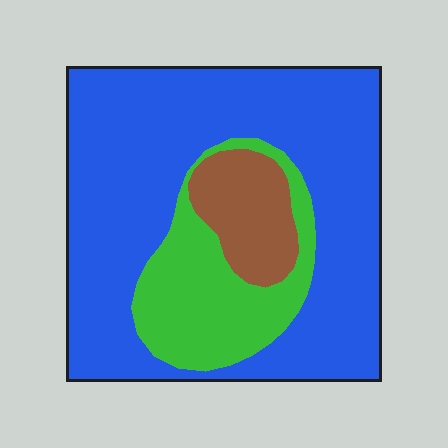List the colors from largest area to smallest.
From largest to smallest: blue, green, brown.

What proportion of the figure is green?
Green takes up less than a quarter of the figure.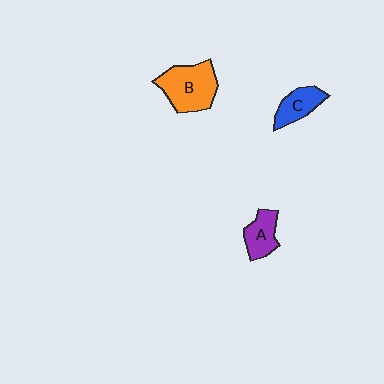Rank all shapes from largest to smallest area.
From largest to smallest: B (orange), C (blue), A (purple).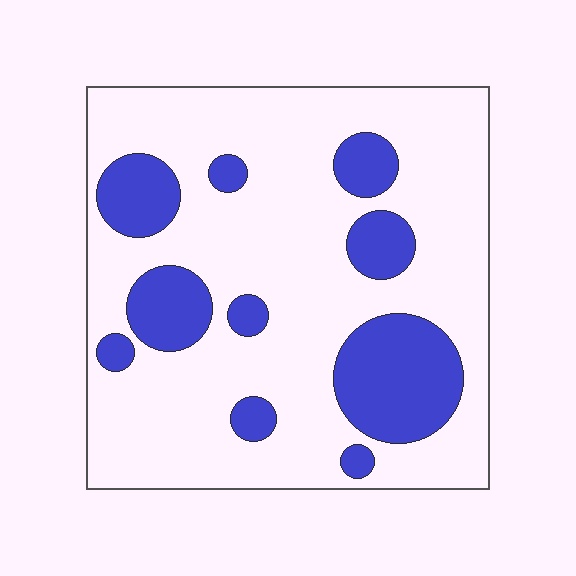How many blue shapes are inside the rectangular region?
10.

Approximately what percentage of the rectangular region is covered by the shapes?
Approximately 25%.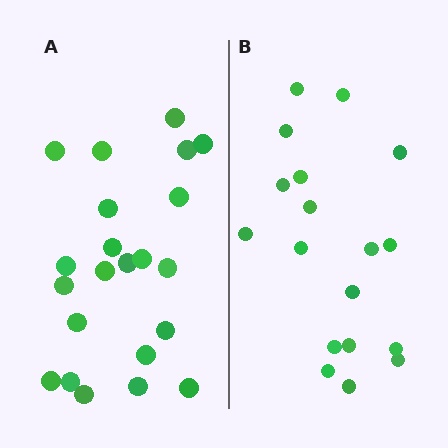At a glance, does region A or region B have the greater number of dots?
Region A (the left region) has more dots.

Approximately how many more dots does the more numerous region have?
Region A has about 4 more dots than region B.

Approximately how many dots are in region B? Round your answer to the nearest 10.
About 20 dots. (The exact count is 18, which rounds to 20.)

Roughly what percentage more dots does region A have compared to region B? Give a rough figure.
About 20% more.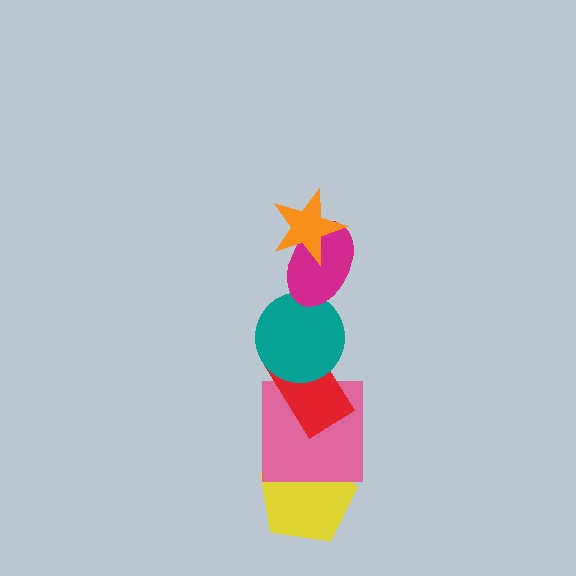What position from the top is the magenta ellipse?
The magenta ellipse is 2nd from the top.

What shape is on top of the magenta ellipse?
The orange star is on top of the magenta ellipse.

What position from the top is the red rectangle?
The red rectangle is 4th from the top.